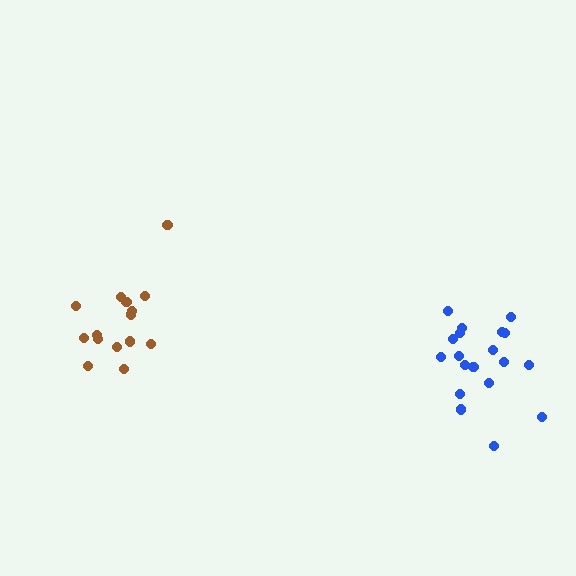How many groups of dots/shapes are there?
There are 2 groups.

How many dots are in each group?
Group 1: 19 dots, Group 2: 15 dots (34 total).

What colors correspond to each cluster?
The clusters are colored: blue, brown.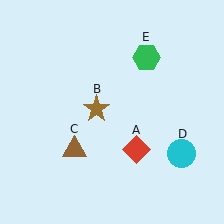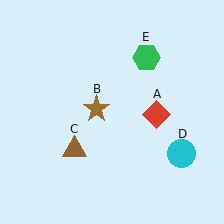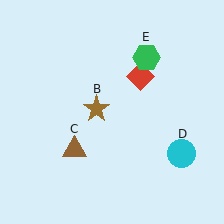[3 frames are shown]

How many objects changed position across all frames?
1 object changed position: red diamond (object A).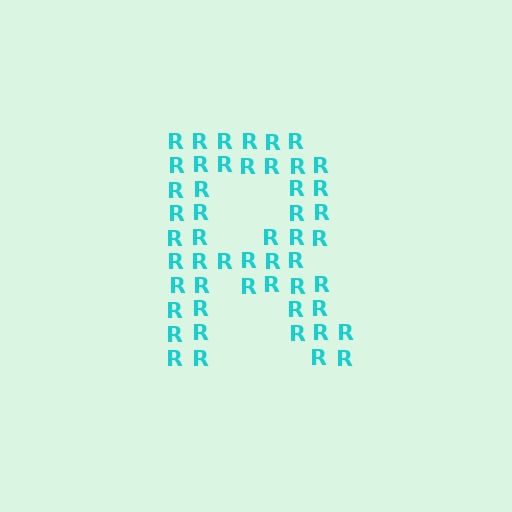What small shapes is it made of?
It is made of small letter R's.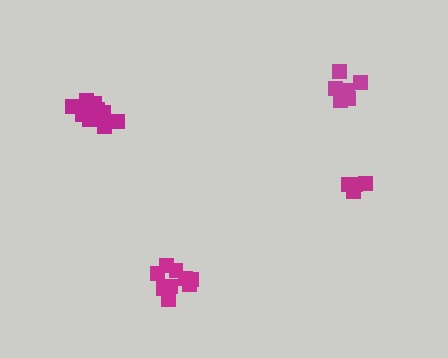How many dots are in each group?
Group 1: 11 dots, Group 2: 5 dots, Group 3: 9 dots, Group 4: 6 dots (31 total).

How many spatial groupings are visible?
There are 4 spatial groupings.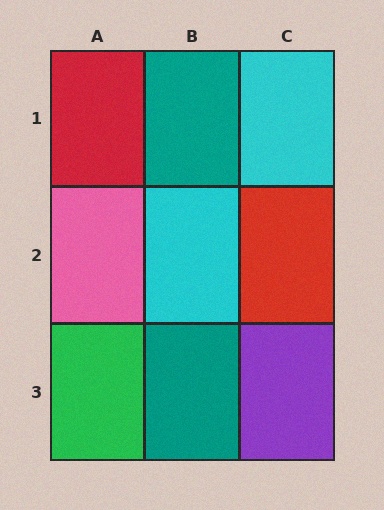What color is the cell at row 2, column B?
Cyan.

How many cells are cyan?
2 cells are cyan.